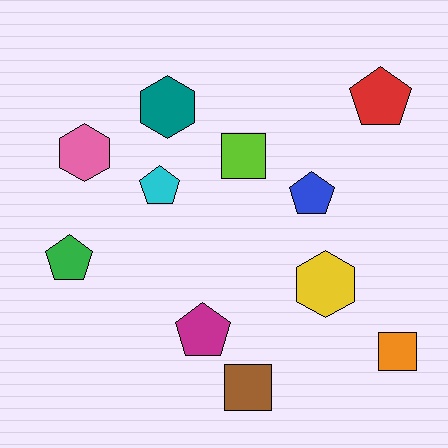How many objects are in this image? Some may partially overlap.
There are 11 objects.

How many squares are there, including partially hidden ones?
There are 3 squares.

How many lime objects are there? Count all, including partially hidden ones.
There is 1 lime object.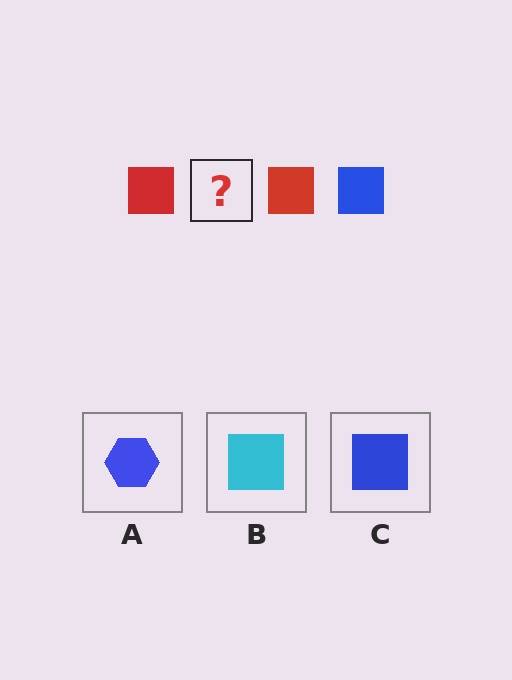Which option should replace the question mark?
Option C.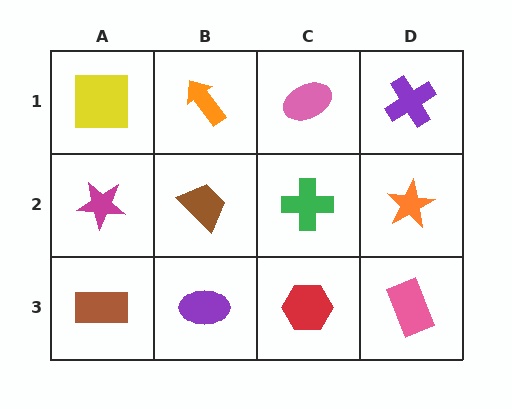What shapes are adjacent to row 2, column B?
An orange arrow (row 1, column B), a purple ellipse (row 3, column B), a magenta star (row 2, column A), a green cross (row 2, column C).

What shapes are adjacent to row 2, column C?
A pink ellipse (row 1, column C), a red hexagon (row 3, column C), a brown trapezoid (row 2, column B), an orange star (row 2, column D).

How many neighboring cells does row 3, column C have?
3.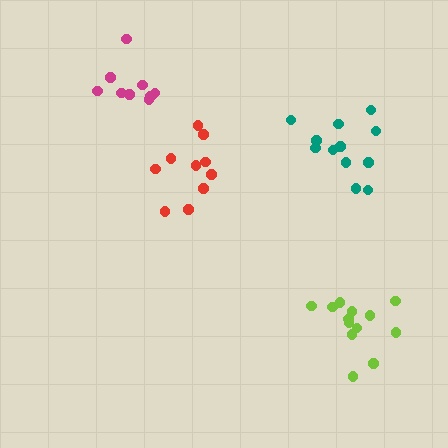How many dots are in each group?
Group 1: 10 dots, Group 2: 12 dots, Group 3: 13 dots, Group 4: 9 dots (44 total).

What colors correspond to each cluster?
The clusters are colored: red, teal, lime, magenta.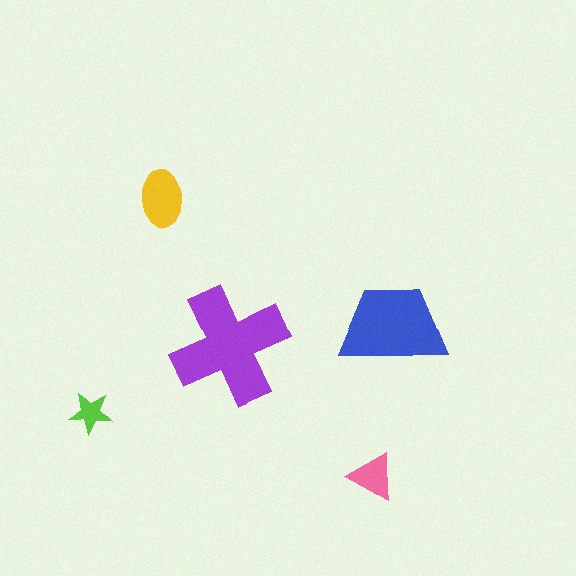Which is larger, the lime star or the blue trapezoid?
The blue trapezoid.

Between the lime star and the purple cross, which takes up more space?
The purple cross.